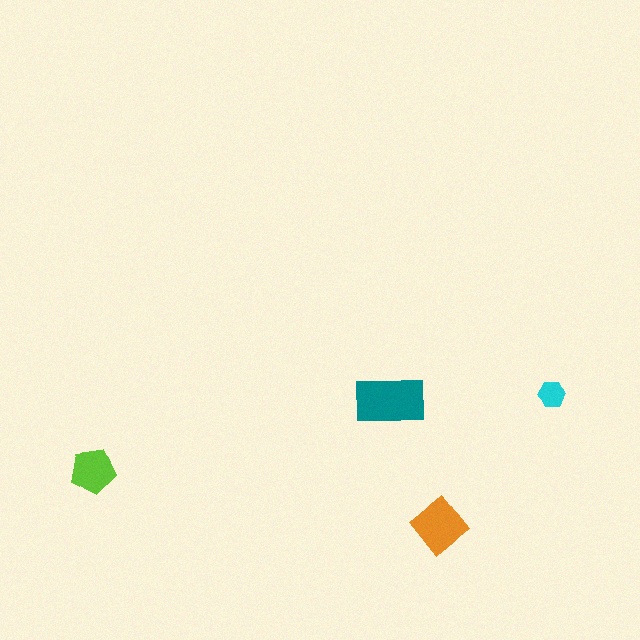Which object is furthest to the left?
The lime pentagon is leftmost.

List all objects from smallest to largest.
The cyan hexagon, the lime pentagon, the orange diamond, the teal rectangle.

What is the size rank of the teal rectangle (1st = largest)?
1st.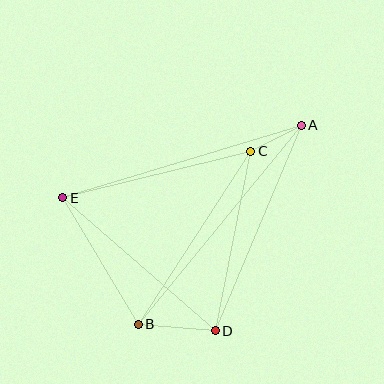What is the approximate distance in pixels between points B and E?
The distance between B and E is approximately 147 pixels.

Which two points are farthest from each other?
Points A and B are farthest from each other.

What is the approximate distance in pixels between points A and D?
The distance between A and D is approximately 223 pixels.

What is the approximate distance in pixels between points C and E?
The distance between C and E is approximately 193 pixels.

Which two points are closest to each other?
Points A and C are closest to each other.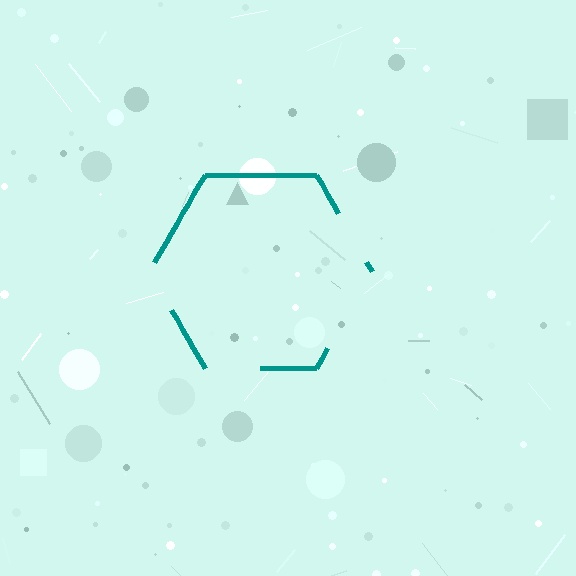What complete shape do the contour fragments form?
The contour fragments form a hexagon.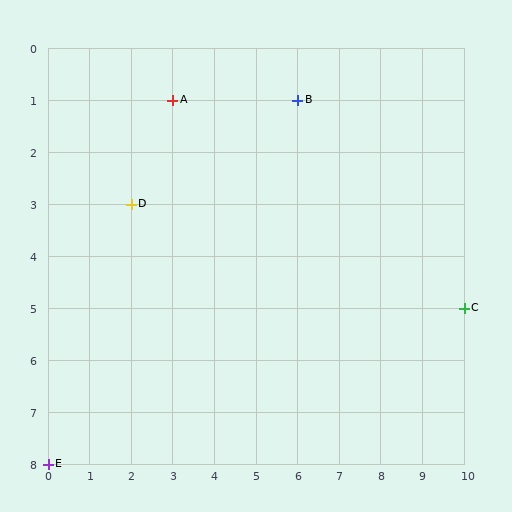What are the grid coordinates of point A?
Point A is at grid coordinates (3, 1).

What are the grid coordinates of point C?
Point C is at grid coordinates (10, 5).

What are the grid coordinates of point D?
Point D is at grid coordinates (2, 3).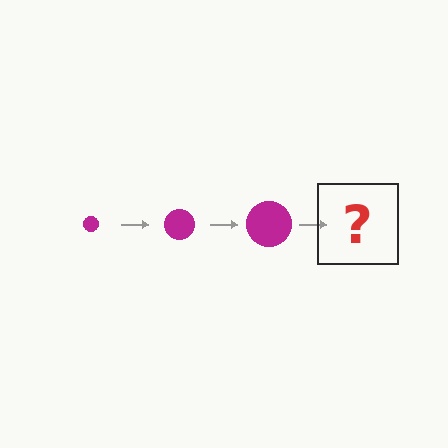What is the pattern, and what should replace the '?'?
The pattern is that the circle gets progressively larger each step. The '?' should be a magenta circle, larger than the previous one.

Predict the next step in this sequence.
The next step is a magenta circle, larger than the previous one.